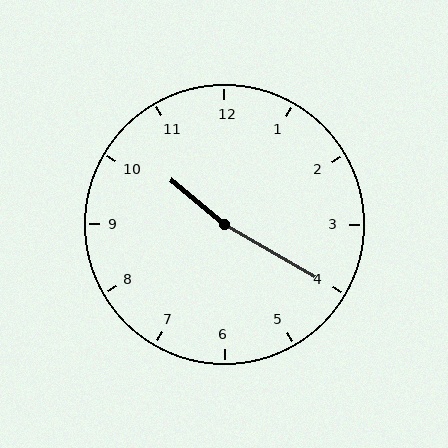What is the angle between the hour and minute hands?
Approximately 170 degrees.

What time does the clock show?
10:20.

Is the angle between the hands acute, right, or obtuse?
It is obtuse.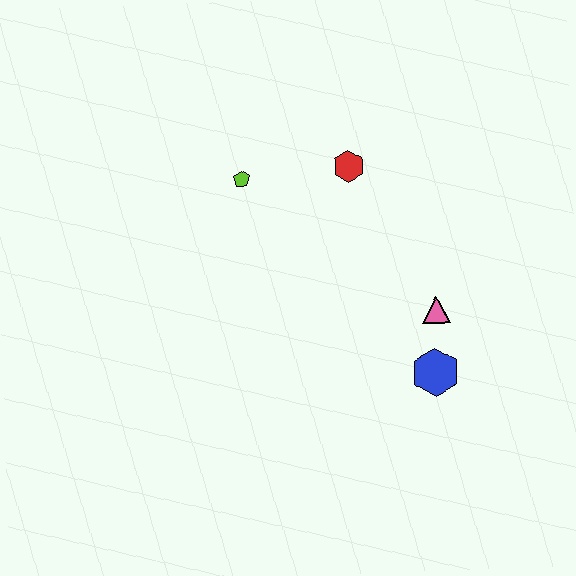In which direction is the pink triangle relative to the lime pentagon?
The pink triangle is to the right of the lime pentagon.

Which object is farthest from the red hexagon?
The blue hexagon is farthest from the red hexagon.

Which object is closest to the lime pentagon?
The red hexagon is closest to the lime pentagon.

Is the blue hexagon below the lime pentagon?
Yes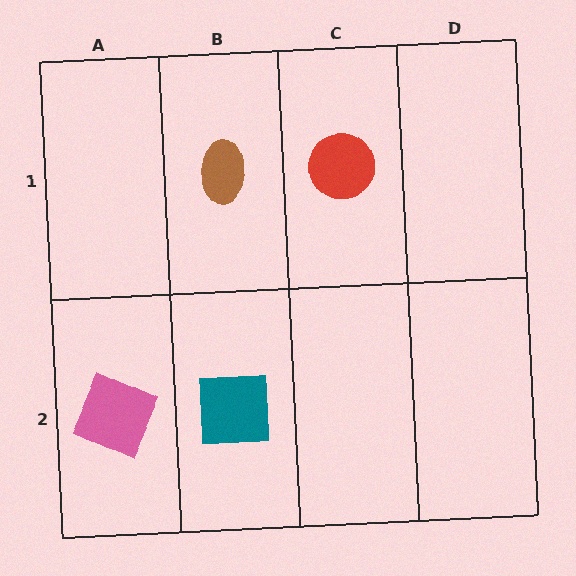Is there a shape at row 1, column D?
No, that cell is empty.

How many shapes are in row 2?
2 shapes.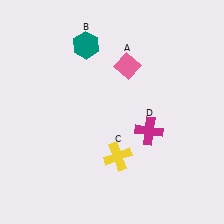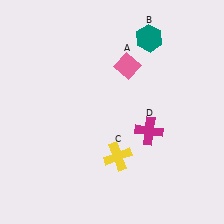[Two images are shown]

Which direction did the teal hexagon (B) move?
The teal hexagon (B) moved right.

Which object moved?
The teal hexagon (B) moved right.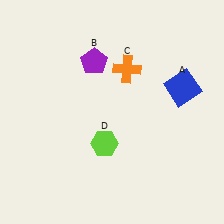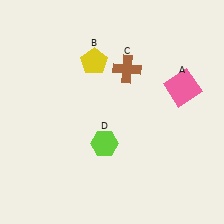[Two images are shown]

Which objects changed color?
A changed from blue to pink. B changed from purple to yellow. C changed from orange to brown.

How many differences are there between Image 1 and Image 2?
There are 3 differences between the two images.